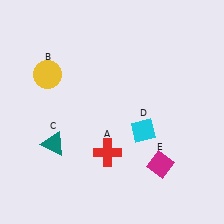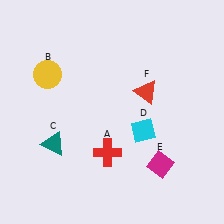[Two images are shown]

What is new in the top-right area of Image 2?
A red triangle (F) was added in the top-right area of Image 2.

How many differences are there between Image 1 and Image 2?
There is 1 difference between the two images.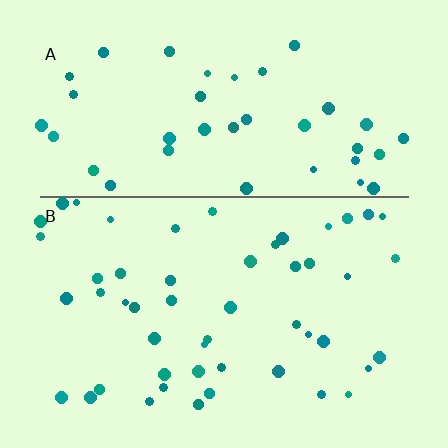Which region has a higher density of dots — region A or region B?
B (the bottom).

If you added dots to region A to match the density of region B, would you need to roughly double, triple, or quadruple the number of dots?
Approximately double.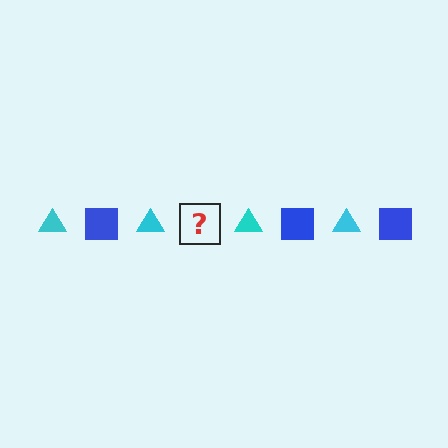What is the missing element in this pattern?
The missing element is a blue square.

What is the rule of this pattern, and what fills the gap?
The rule is that the pattern alternates between cyan triangle and blue square. The gap should be filled with a blue square.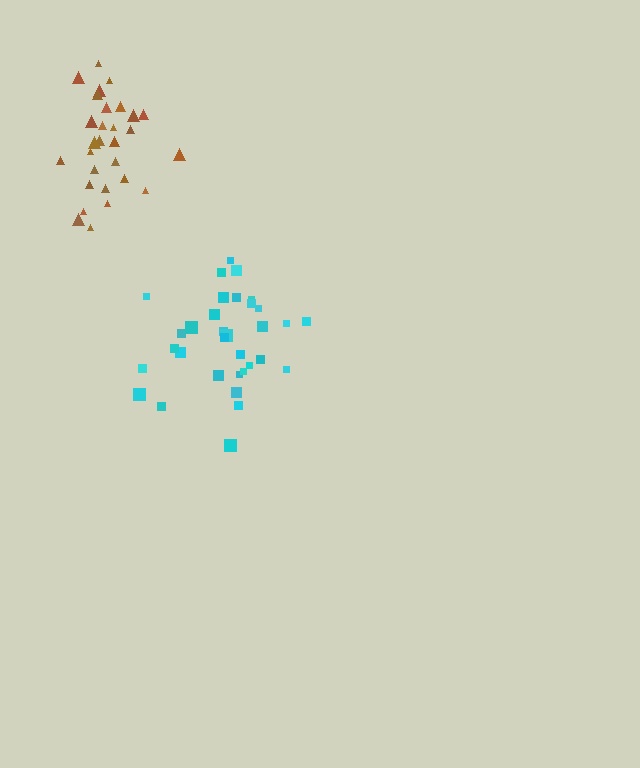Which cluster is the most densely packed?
Brown.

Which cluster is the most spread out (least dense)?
Cyan.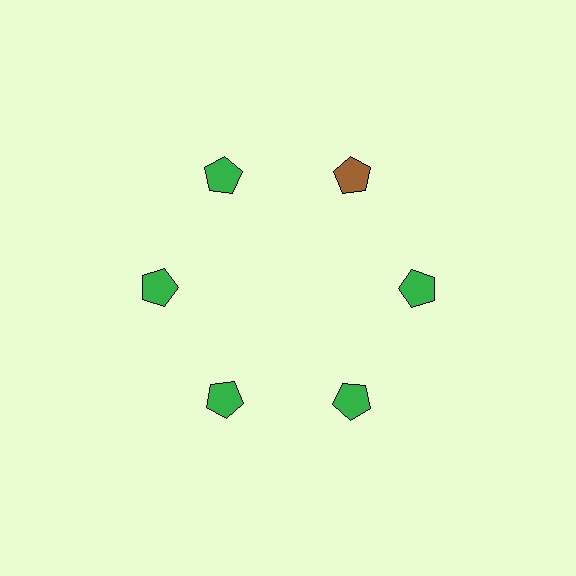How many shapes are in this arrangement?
There are 6 shapes arranged in a ring pattern.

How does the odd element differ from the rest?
It has a different color: brown instead of green.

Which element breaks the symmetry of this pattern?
The brown pentagon at roughly the 1 o'clock position breaks the symmetry. All other shapes are green pentagons.